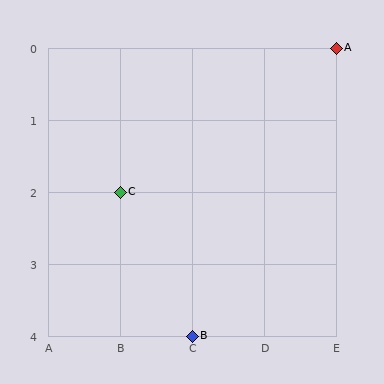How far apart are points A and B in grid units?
Points A and B are 2 columns and 4 rows apart (about 4.5 grid units diagonally).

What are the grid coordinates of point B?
Point B is at grid coordinates (C, 4).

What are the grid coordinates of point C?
Point C is at grid coordinates (B, 2).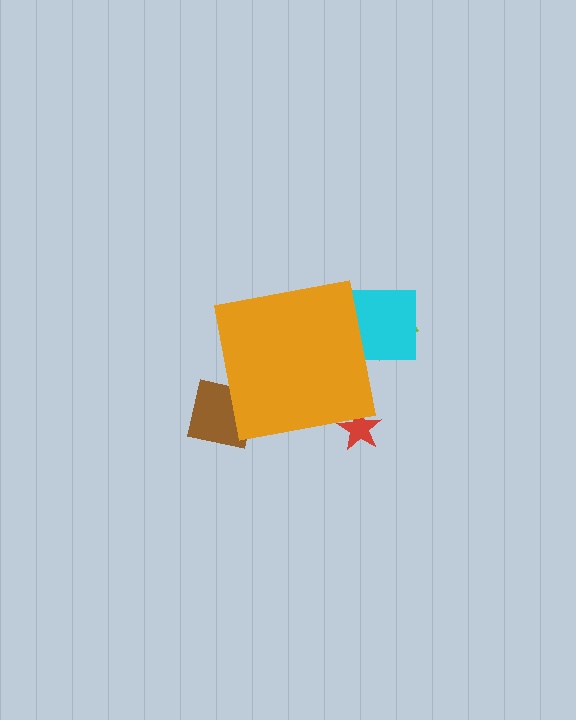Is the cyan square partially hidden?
Yes, the cyan square is partially hidden behind the orange square.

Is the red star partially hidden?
Yes, the red star is partially hidden behind the orange square.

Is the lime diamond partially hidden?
Yes, the lime diamond is partially hidden behind the orange square.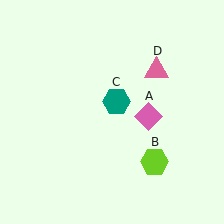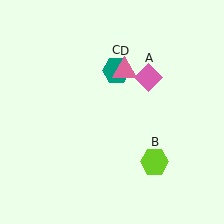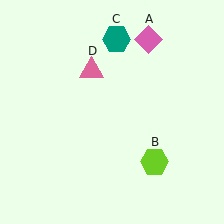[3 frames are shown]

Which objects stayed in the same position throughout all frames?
Lime hexagon (object B) remained stationary.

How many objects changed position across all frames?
3 objects changed position: pink diamond (object A), teal hexagon (object C), pink triangle (object D).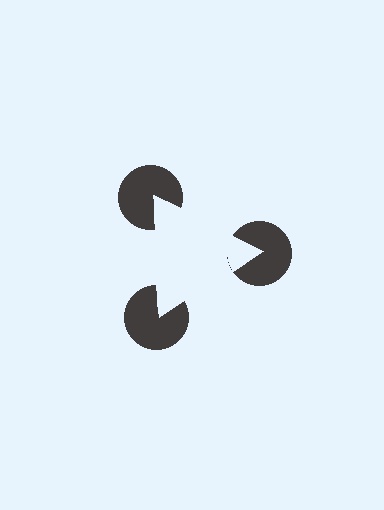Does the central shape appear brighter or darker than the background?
It typically appears slightly brighter than the background, even though no actual brightness change is drawn.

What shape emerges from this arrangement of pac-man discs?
An illusory triangle — its edges are inferred from the aligned wedge cuts in the pac-man discs, not physically drawn.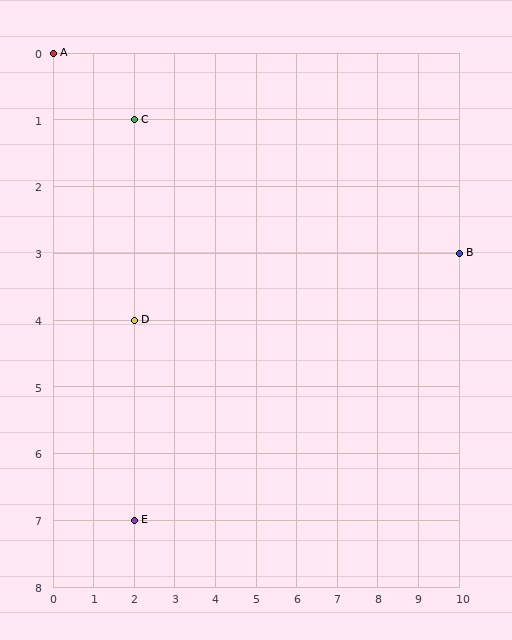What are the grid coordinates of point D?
Point D is at grid coordinates (2, 4).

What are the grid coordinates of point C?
Point C is at grid coordinates (2, 1).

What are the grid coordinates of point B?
Point B is at grid coordinates (10, 3).